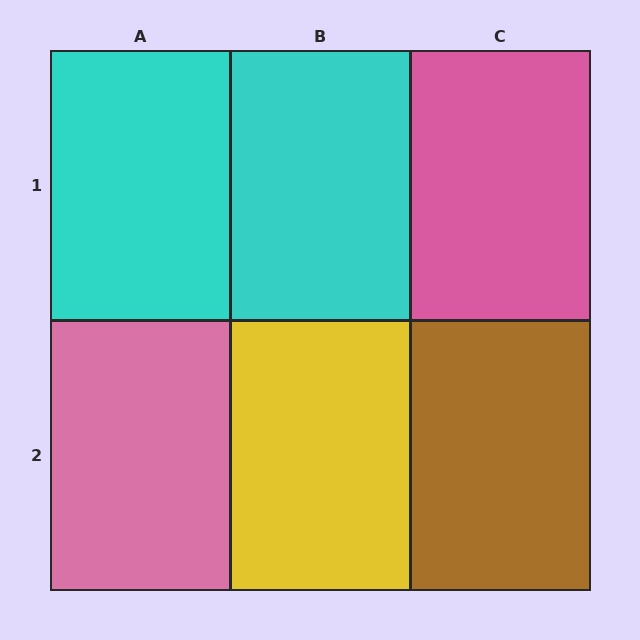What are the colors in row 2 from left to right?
Pink, yellow, brown.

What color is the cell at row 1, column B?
Cyan.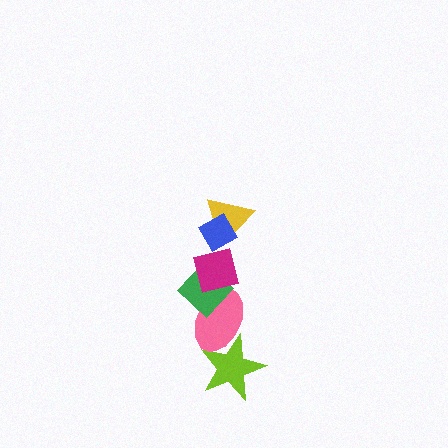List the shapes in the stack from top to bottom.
From top to bottom: the blue diamond, the yellow triangle, the magenta square, the green diamond, the pink ellipse, the lime star.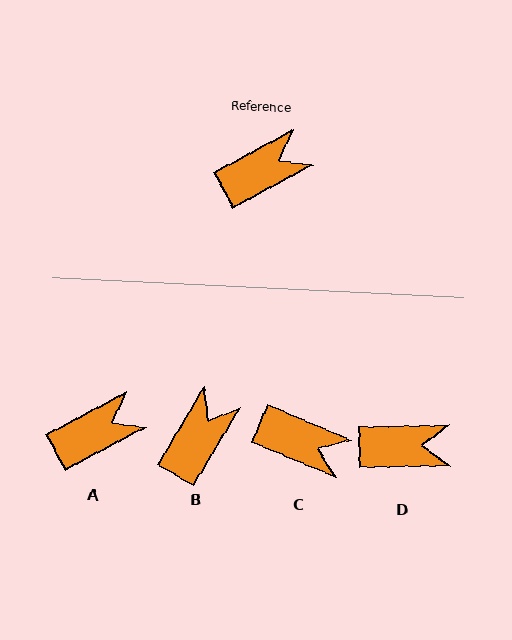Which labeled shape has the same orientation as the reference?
A.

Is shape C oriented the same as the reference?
No, it is off by about 51 degrees.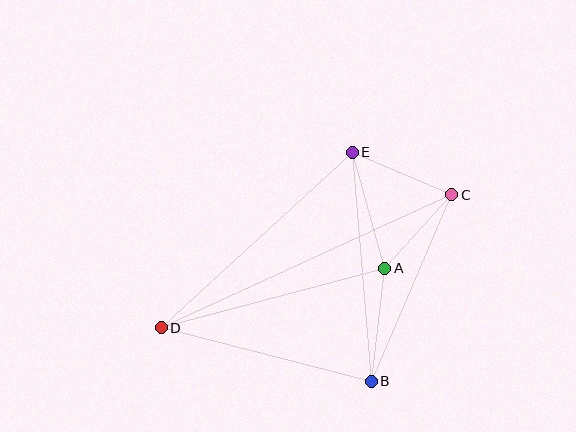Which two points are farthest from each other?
Points C and D are farthest from each other.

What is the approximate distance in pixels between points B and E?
The distance between B and E is approximately 230 pixels.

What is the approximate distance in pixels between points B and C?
The distance between B and C is approximately 203 pixels.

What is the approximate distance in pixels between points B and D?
The distance between B and D is approximately 217 pixels.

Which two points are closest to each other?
Points A and C are closest to each other.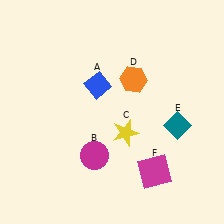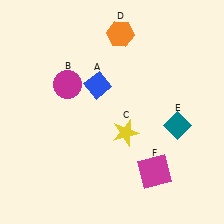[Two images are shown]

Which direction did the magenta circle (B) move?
The magenta circle (B) moved up.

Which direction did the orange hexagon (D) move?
The orange hexagon (D) moved up.